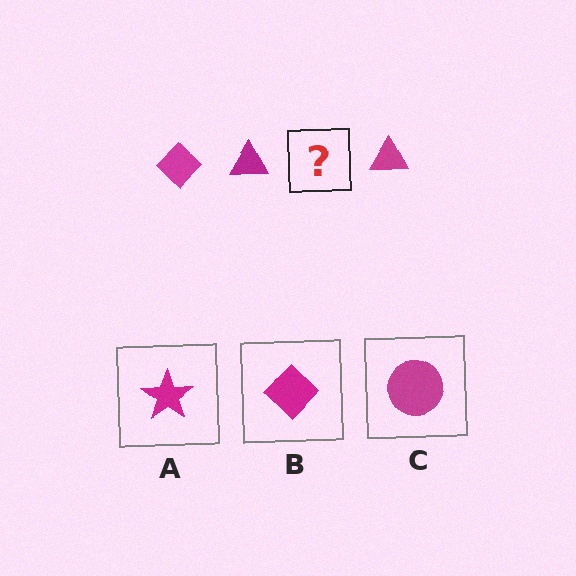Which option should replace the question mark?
Option B.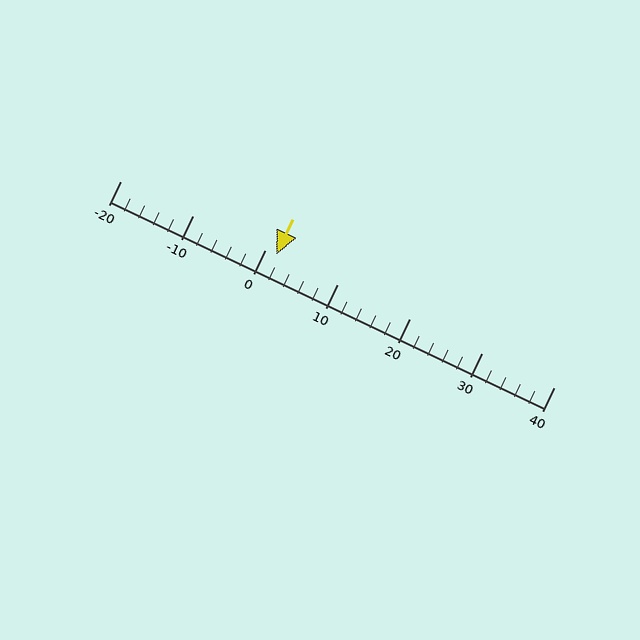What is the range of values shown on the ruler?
The ruler shows values from -20 to 40.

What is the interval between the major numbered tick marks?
The major tick marks are spaced 10 units apart.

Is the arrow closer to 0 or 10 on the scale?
The arrow is closer to 0.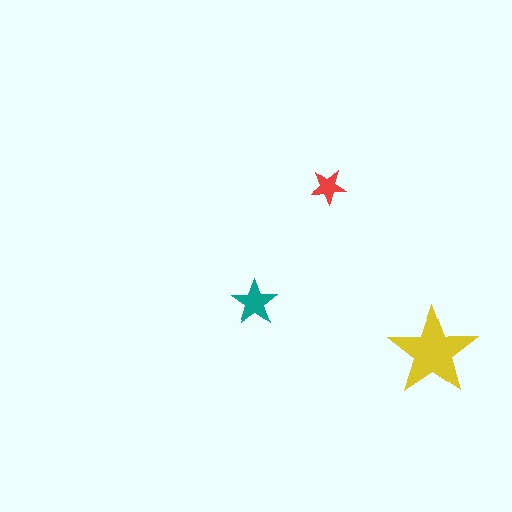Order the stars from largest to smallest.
the yellow one, the teal one, the red one.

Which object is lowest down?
The yellow star is bottommost.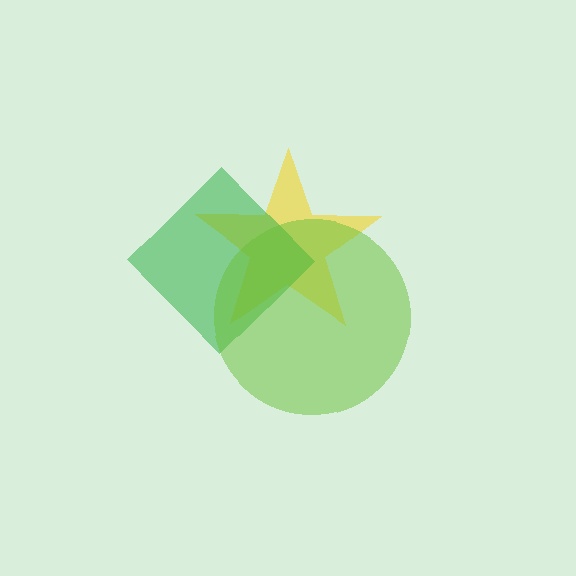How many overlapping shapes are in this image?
There are 3 overlapping shapes in the image.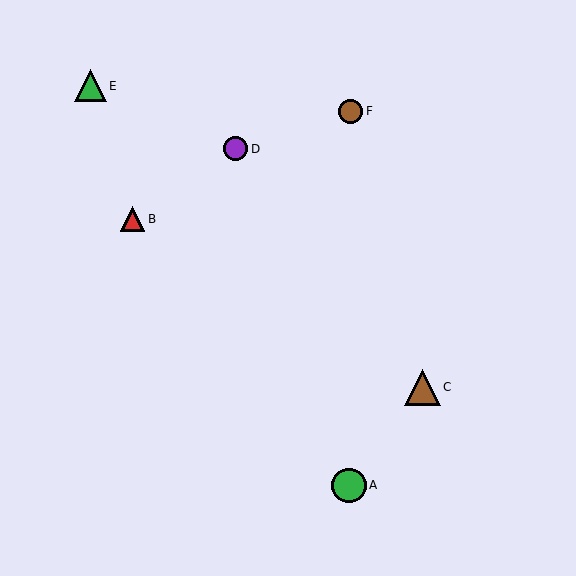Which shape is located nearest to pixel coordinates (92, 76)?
The green triangle (labeled E) at (90, 86) is nearest to that location.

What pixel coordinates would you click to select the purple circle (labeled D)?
Click at (236, 149) to select the purple circle D.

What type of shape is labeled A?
Shape A is a green circle.